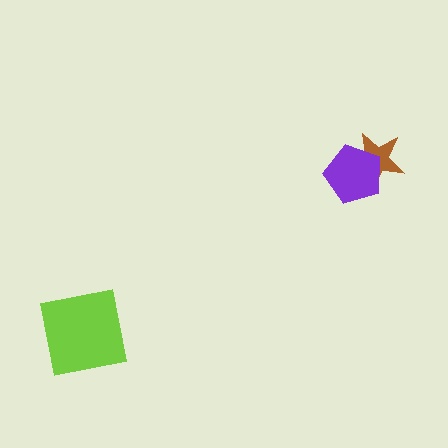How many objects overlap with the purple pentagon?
1 object overlaps with the purple pentagon.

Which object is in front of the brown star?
The purple pentagon is in front of the brown star.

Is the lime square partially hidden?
No, no other shape covers it.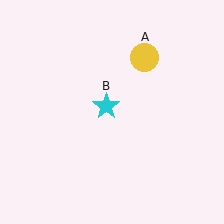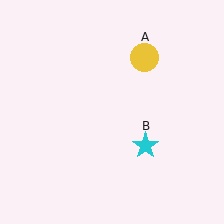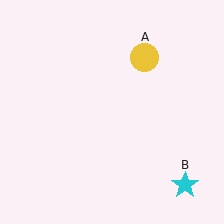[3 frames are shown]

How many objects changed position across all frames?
1 object changed position: cyan star (object B).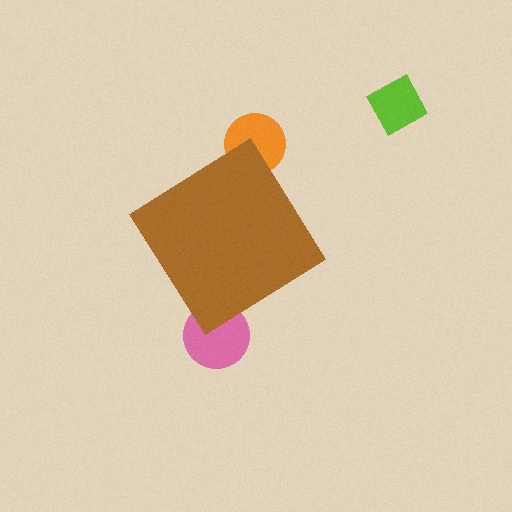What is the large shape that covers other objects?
A brown diamond.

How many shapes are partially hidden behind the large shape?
2 shapes are partially hidden.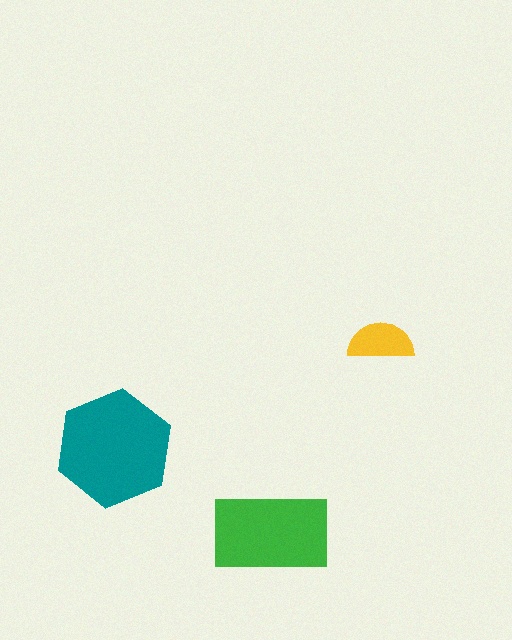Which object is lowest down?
The green rectangle is bottommost.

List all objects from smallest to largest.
The yellow semicircle, the green rectangle, the teal hexagon.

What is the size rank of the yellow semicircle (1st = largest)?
3rd.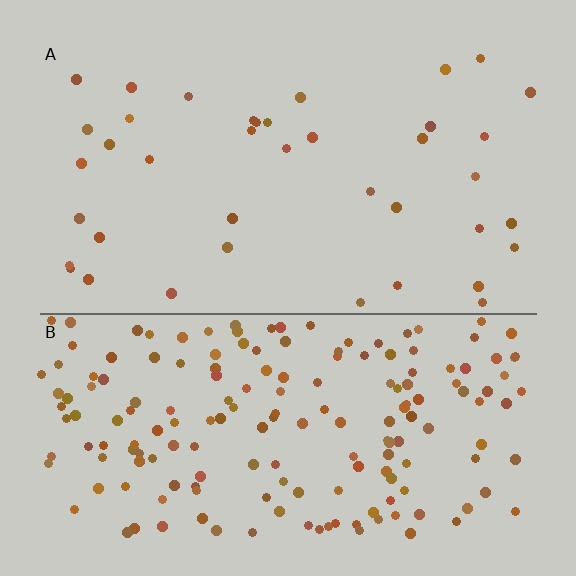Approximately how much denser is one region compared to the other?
Approximately 4.7× — region B over region A.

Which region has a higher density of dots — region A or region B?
B (the bottom).